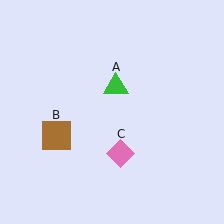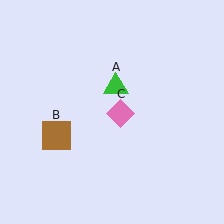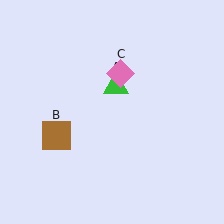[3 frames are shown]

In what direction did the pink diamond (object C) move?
The pink diamond (object C) moved up.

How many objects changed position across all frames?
1 object changed position: pink diamond (object C).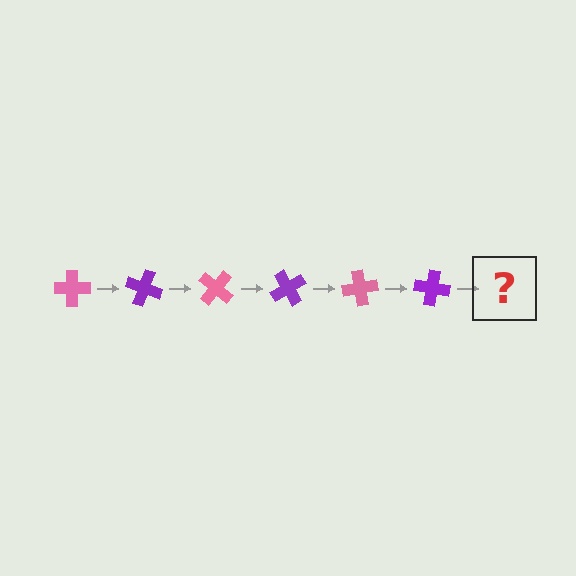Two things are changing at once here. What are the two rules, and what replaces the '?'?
The two rules are that it rotates 20 degrees each step and the color cycles through pink and purple. The '?' should be a pink cross, rotated 120 degrees from the start.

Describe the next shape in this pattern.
It should be a pink cross, rotated 120 degrees from the start.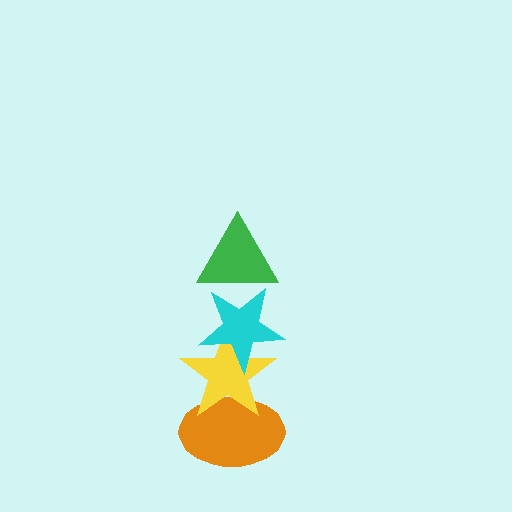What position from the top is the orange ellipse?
The orange ellipse is 4th from the top.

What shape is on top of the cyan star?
The green triangle is on top of the cyan star.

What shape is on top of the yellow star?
The cyan star is on top of the yellow star.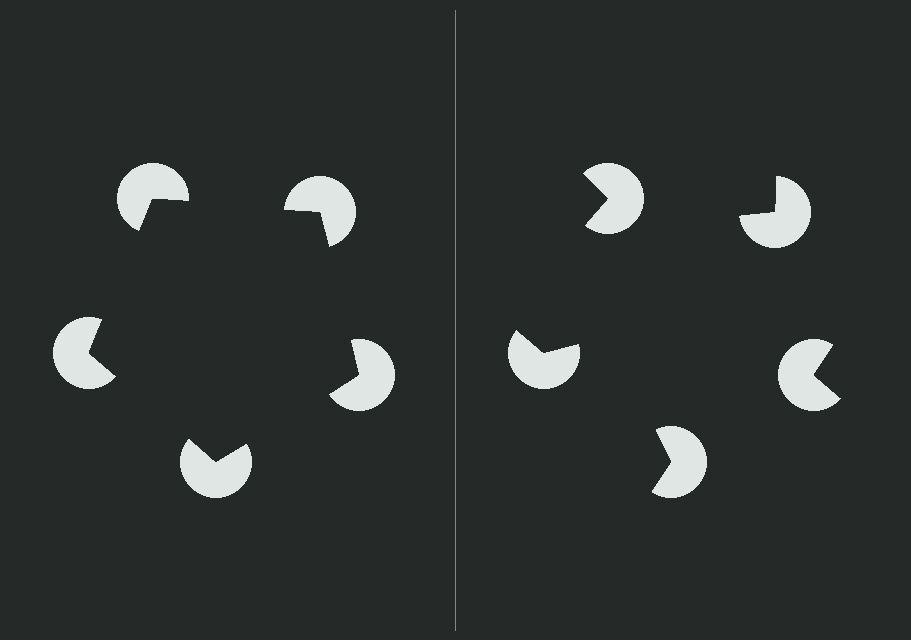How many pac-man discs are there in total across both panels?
10 — 5 on each side.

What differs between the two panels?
The pac-man discs are positioned identically on both sides; only the wedge orientations differ. On the left they align to a pentagon; on the right they are misaligned.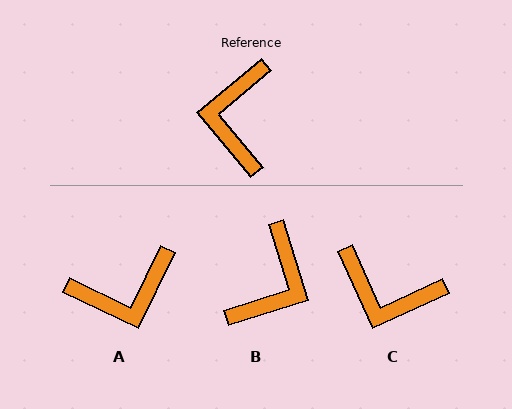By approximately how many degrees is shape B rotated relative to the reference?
Approximately 157 degrees counter-clockwise.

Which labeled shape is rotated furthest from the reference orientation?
B, about 157 degrees away.